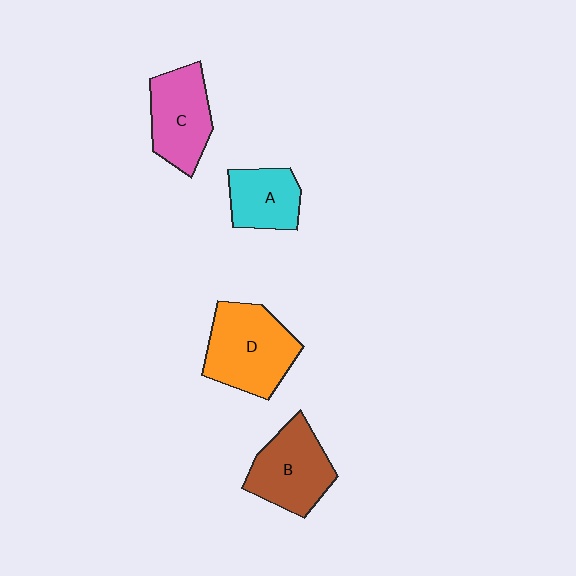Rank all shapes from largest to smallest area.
From largest to smallest: D (orange), B (brown), C (pink), A (cyan).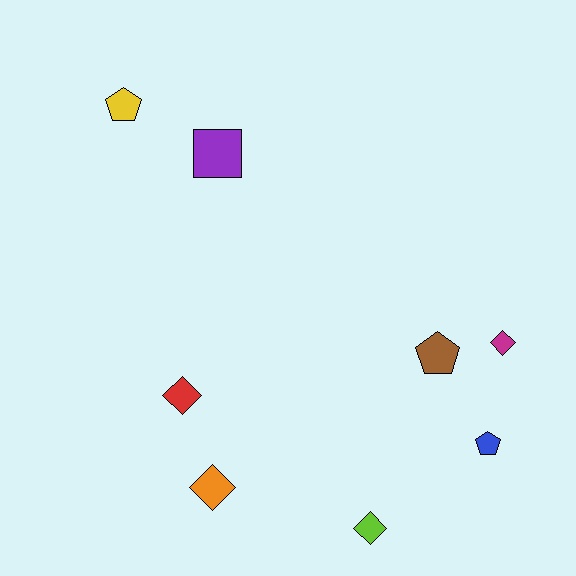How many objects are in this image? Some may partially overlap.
There are 8 objects.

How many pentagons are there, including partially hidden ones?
There are 3 pentagons.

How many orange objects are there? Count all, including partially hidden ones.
There is 1 orange object.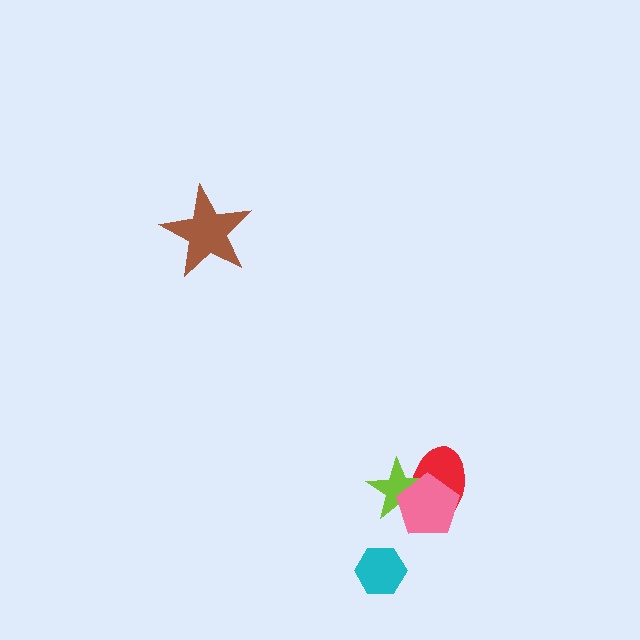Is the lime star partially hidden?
Yes, it is partially covered by another shape.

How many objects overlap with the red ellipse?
2 objects overlap with the red ellipse.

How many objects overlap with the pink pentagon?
2 objects overlap with the pink pentagon.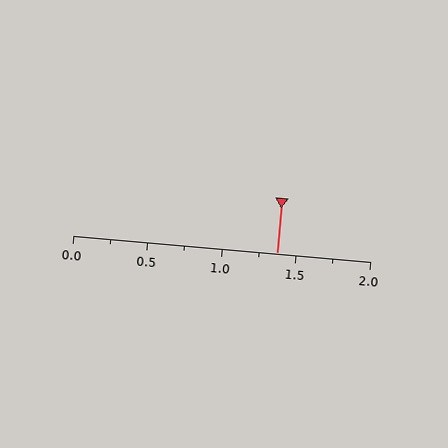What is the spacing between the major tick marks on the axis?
The major ticks are spaced 0.5 apart.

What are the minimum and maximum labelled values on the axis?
The axis runs from 0.0 to 2.0.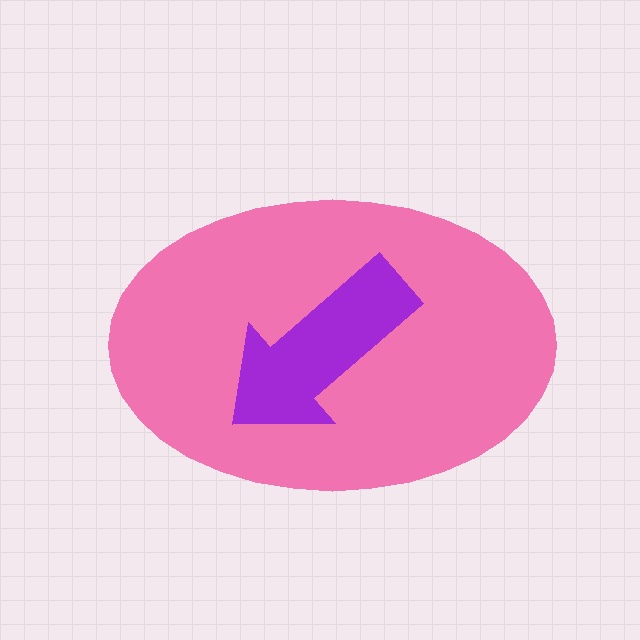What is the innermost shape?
The purple arrow.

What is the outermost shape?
The pink ellipse.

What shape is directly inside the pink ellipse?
The purple arrow.